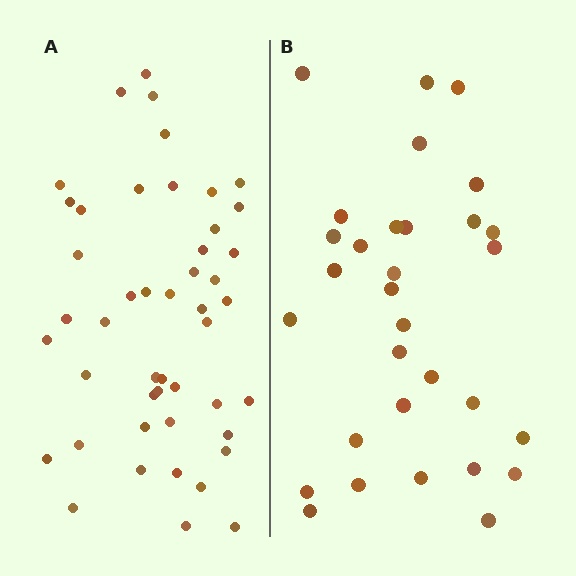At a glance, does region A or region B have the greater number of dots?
Region A (the left region) has more dots.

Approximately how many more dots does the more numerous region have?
Region A has approximately 15 more dots than region B.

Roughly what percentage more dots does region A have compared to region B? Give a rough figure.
About 50% more.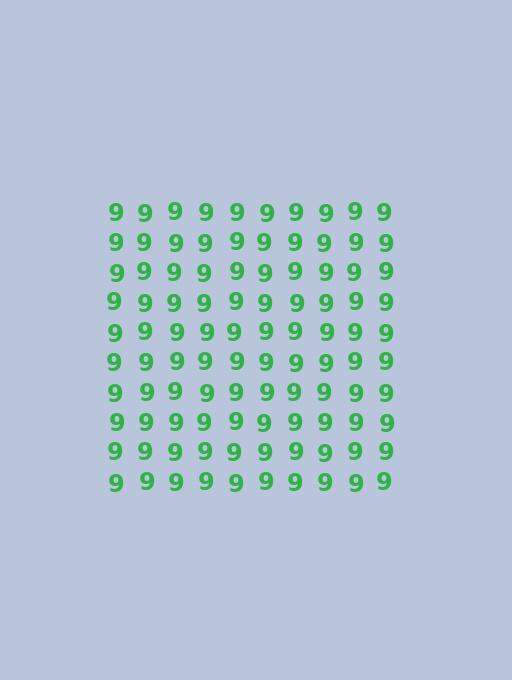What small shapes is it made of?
It is made of small digit 9's.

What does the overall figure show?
The overall figure shows a square.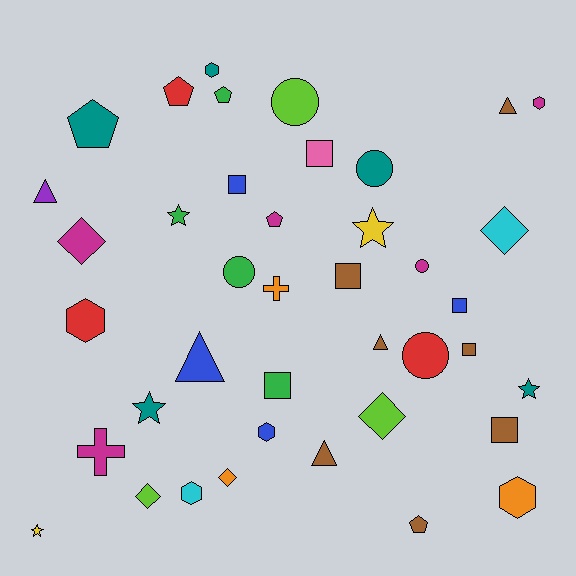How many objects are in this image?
There are 40 objects.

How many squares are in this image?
There are 7 squares.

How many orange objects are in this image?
There are 3 orange objects.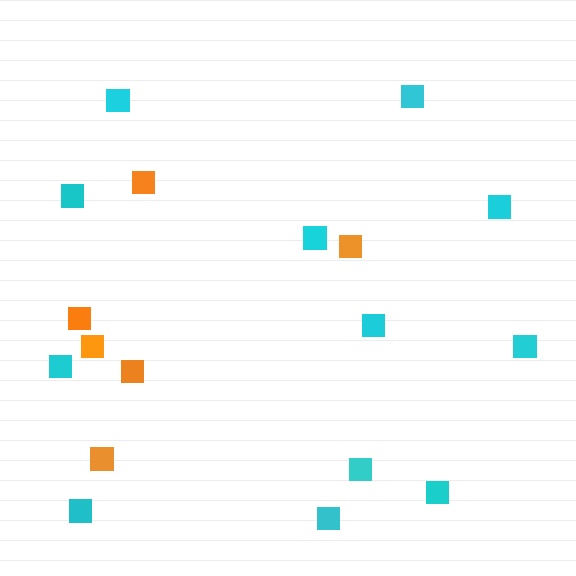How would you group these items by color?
There are 2 groups: one group of cyan squares (12) and one group of orange squares (6).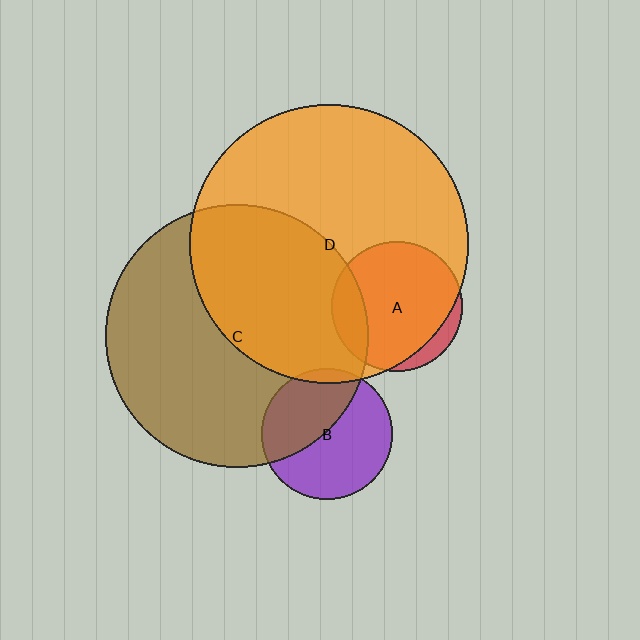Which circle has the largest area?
Circle D (orange).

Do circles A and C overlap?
Yes.